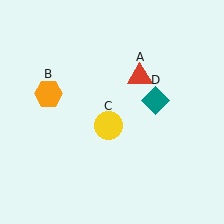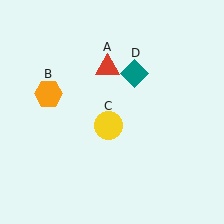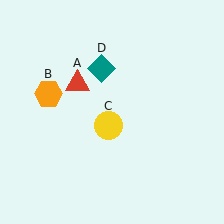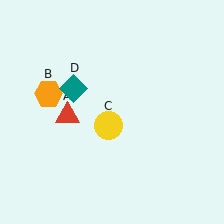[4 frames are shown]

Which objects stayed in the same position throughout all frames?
Orange hexagon (object B) and yellow circle (object C) remained stationary.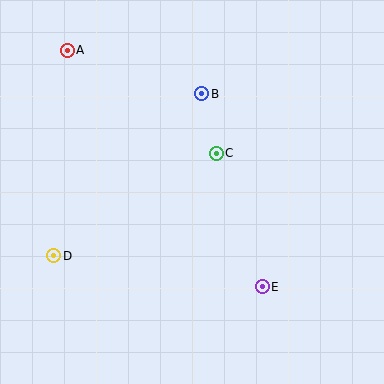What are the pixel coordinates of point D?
Point D is at (54, 256).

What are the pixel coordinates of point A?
Point A is at (67, 50).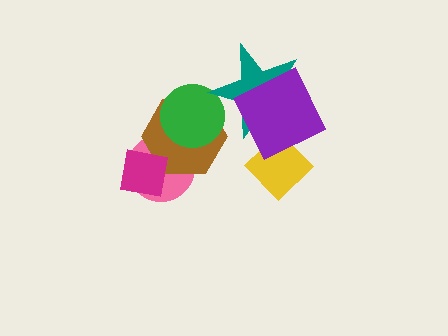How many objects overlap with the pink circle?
2 objects overlap with the pink circle.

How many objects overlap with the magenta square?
2 objects overlap with the magenta square.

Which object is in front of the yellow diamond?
The purple square is in front of the yellow diamond.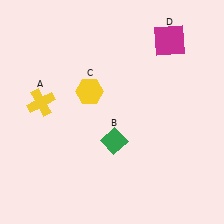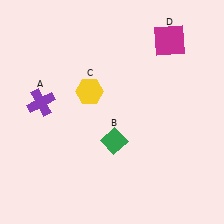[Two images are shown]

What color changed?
The cross (A) changed from yellow in Image 1 to purple in Image 2.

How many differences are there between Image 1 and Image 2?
There is 1 difference between the two images.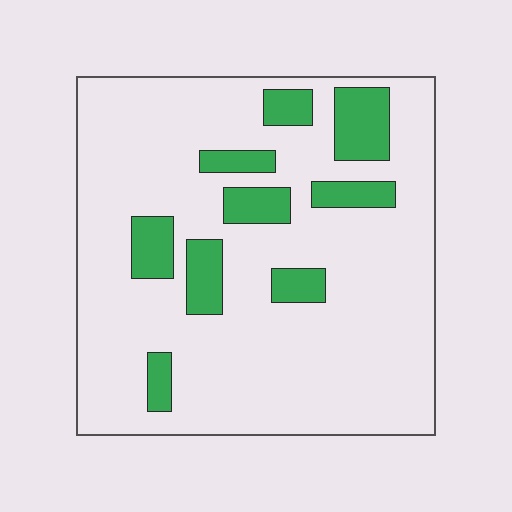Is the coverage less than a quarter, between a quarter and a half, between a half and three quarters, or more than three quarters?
Less than a quarter.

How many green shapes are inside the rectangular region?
9.